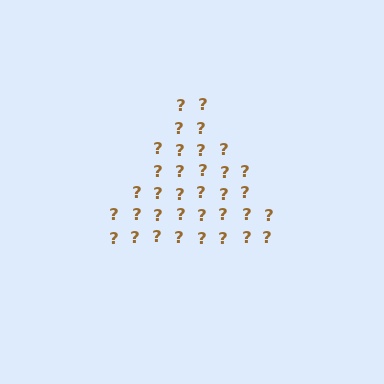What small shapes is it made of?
It is made of small question marks.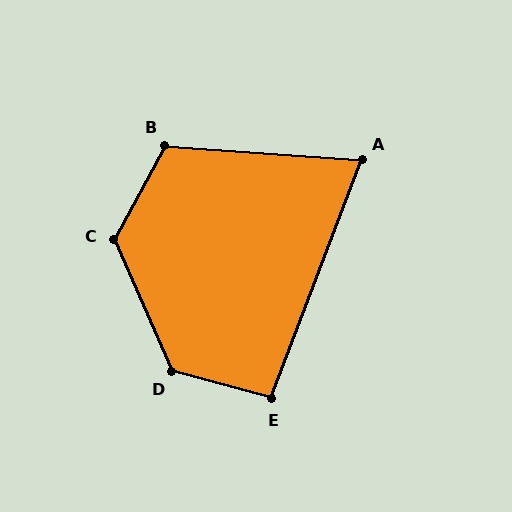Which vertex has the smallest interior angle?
A, at approximately 73 degrees.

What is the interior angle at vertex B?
Approximately 114 degrees (obtuse).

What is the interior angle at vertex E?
Approximately 96 degrees (obtuse).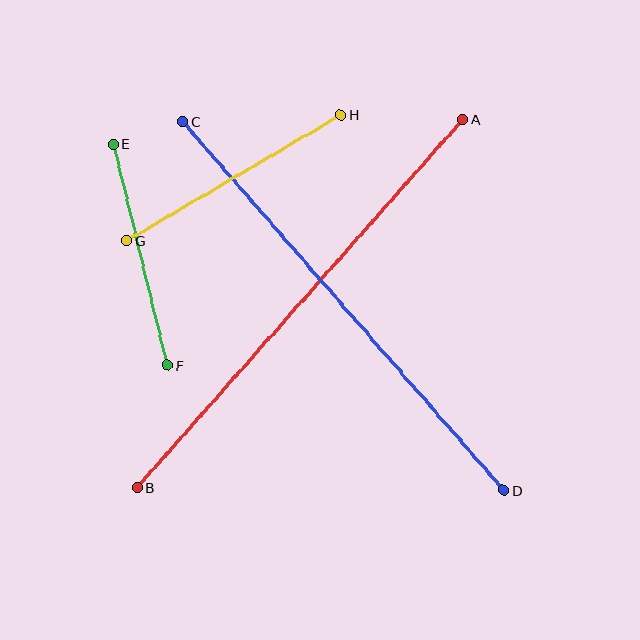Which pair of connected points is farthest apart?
Points A and B are farthest apart.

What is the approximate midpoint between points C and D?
The midpoint is at approximately (343, 306) pixels.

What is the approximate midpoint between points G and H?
The midpoint is at approximately (234, 178) pixels.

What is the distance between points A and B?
The distance is approximately 491 pixels.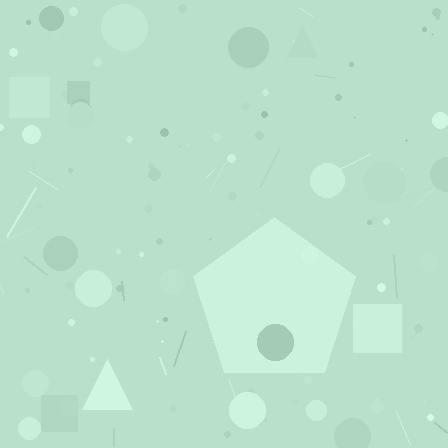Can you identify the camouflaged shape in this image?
The camouflaged shape is a pentagon.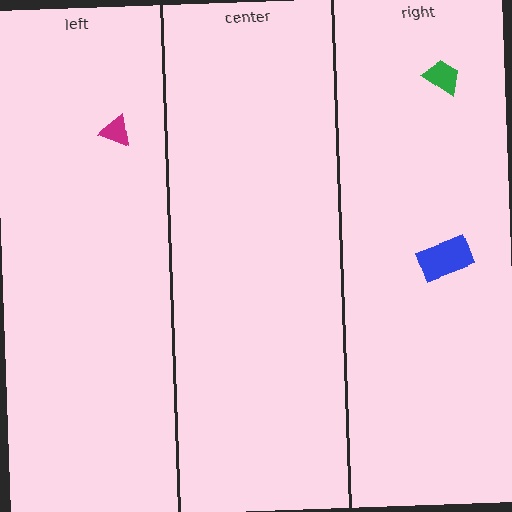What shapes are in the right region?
The blue rectangle, the green trapezoid.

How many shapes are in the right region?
2.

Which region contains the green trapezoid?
The right region.